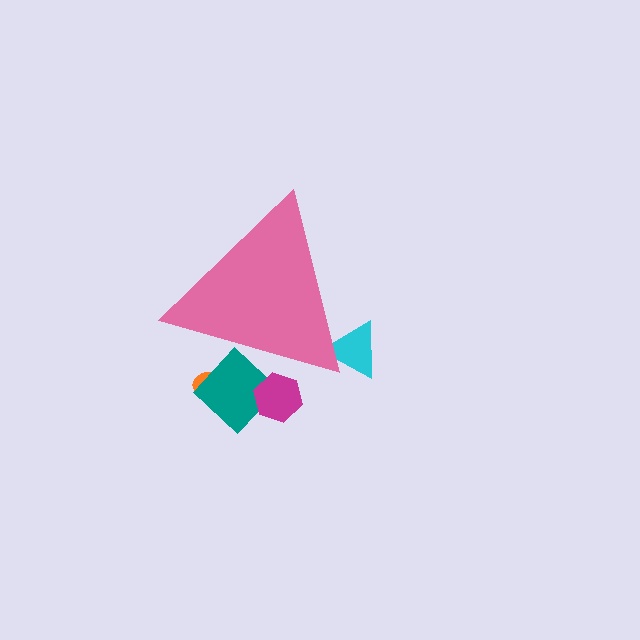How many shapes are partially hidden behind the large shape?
4 shapes are partially hidden.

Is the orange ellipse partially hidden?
Yes, the orange ellipse is partially hidden behind the pink triangle.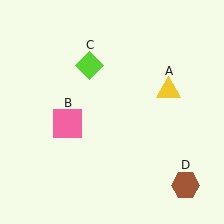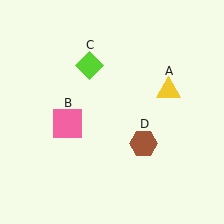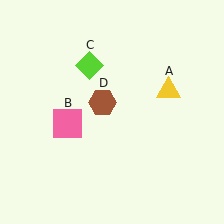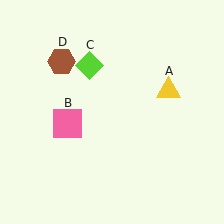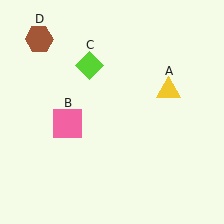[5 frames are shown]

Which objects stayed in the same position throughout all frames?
Yellow triangle (object A) and pink square (object B) and lime diamond (object C) remained stationary.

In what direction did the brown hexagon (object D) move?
The brown hexagon (object D) moved up and to the left.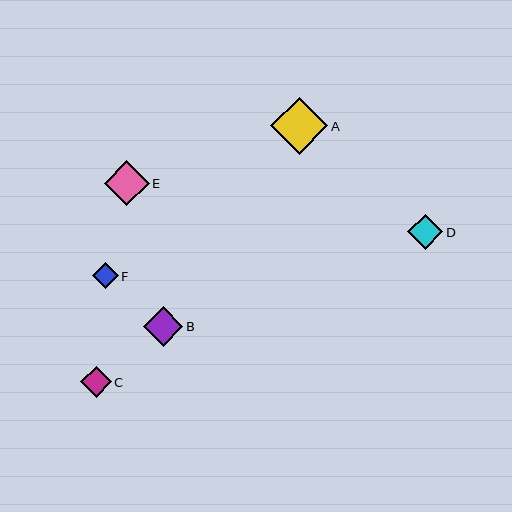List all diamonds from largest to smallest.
From largest to smallest: A, E, B, D, C, F.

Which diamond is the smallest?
Diamond F is the smallest with a size of approximately 26 pixels.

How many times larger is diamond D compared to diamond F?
Diamond D is approximately 1.3 times the size of diamond F.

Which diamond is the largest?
Diamond A is the largest with a size of approximately 57 pixels.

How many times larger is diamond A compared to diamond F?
Diamond A is approximately 2.2 times the size of diamond F.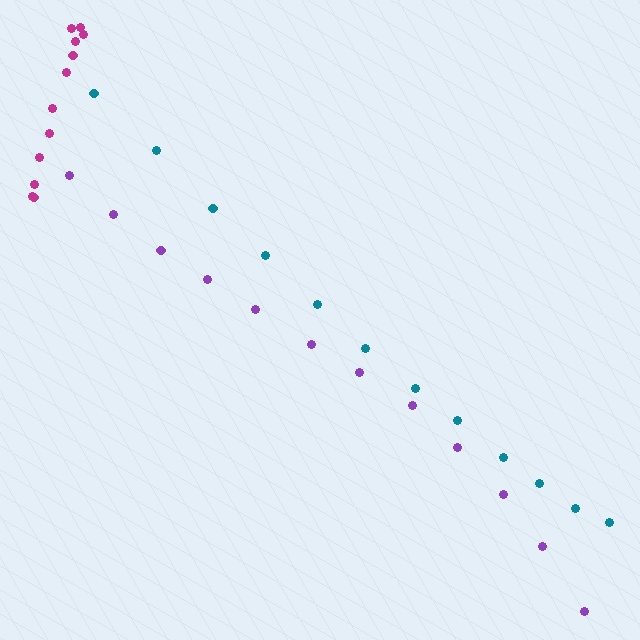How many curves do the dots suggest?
There are 3 distinct paths.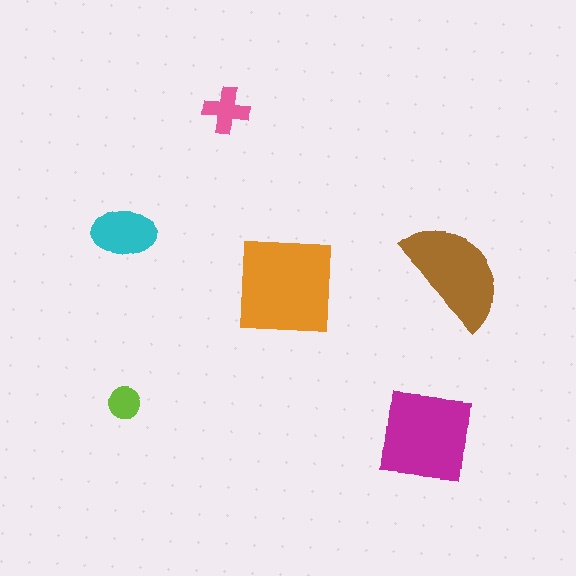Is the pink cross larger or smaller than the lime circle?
Larger.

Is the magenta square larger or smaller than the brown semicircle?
Larger.